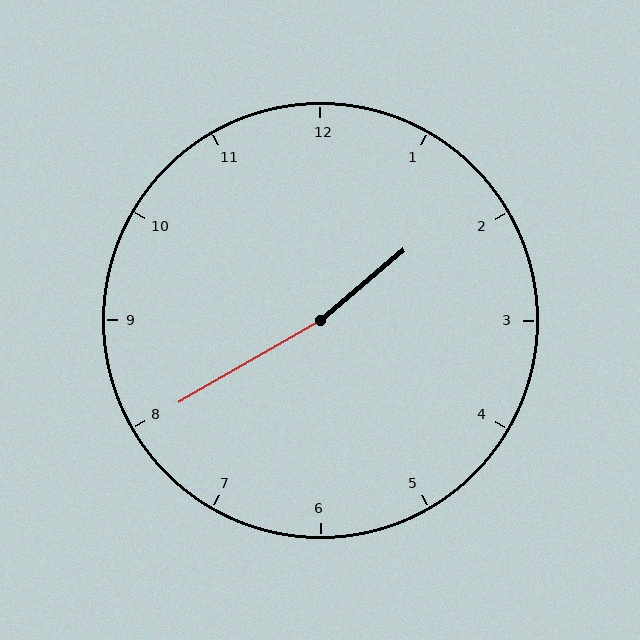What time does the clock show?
1:40.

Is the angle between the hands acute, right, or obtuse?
It is obtuse.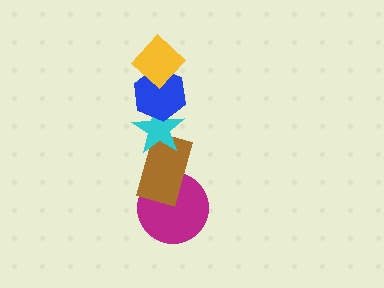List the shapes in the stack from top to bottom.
From top to bottom: the yellow diamond, the blue hexagon, the cyan star, the brown rectangle, the magenta circle.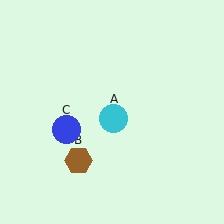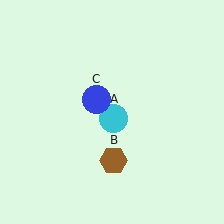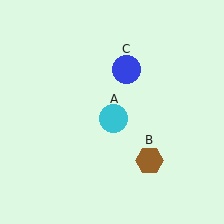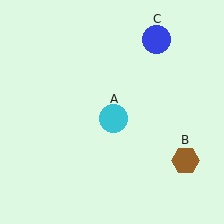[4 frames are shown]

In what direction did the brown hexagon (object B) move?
The brown hexagon (object B) moved right.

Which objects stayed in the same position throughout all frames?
Cyan circle (object A) remained stationary.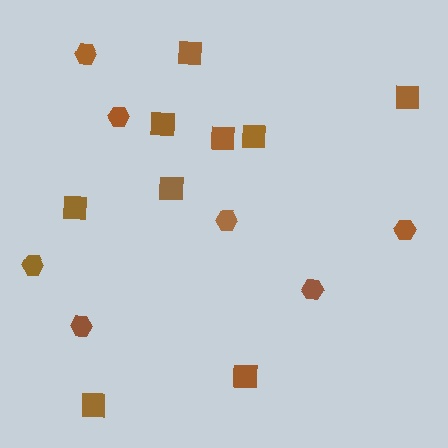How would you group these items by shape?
There are 2 groups: one group of squares (9) and one group of hexagons (7).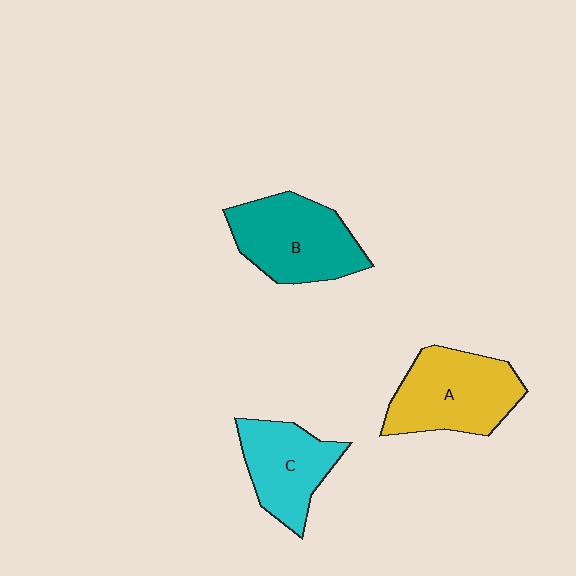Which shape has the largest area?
Shape A (yellow).